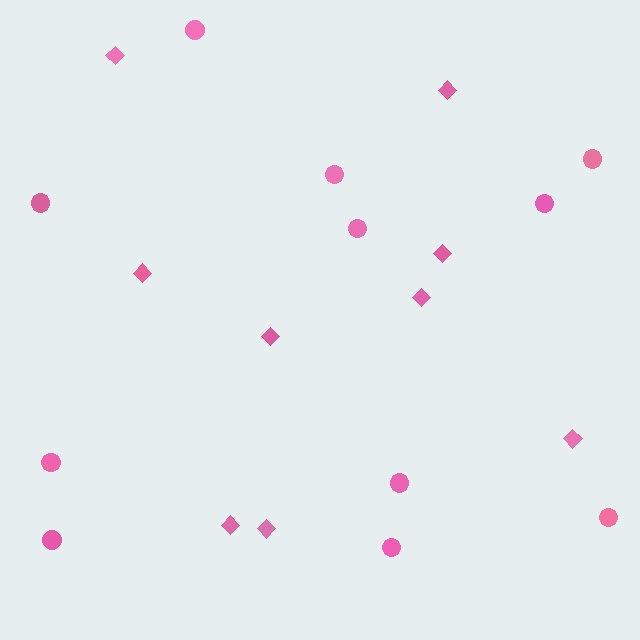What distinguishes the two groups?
There are 2 groups: one group of circles (11) and one group of diamonds (9).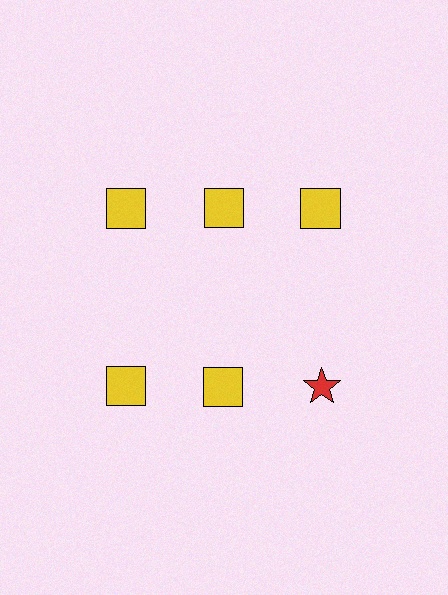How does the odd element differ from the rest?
It differs in both color (red instead of yellow) and shape (star instead of square).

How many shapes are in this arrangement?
There are 6 shapes arranged in a grid pattern.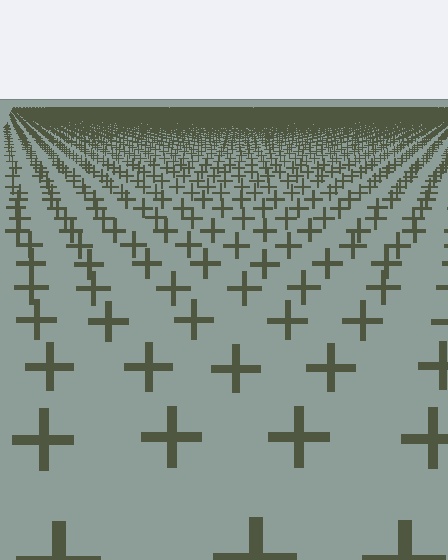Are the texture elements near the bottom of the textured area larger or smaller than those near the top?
Larger. Near the bottom, elements are closer to the viewer and appear at a bigger on-screen size.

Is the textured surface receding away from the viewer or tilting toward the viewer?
The surface is receding away from the viewer. Texture elements get smaller and denser toward the top.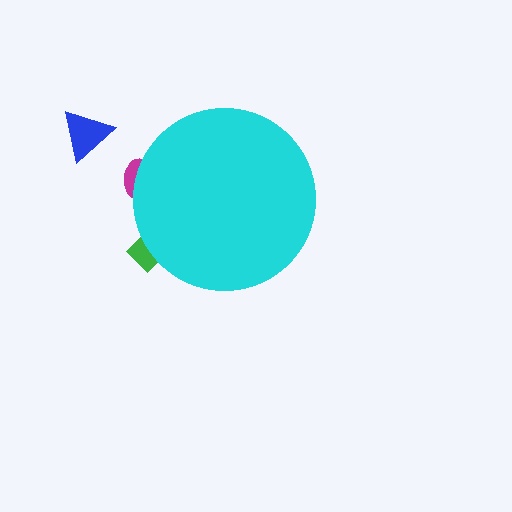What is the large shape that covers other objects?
A cyan circle.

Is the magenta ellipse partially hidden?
Yes, the magenta ellipse is partially hidden behind the cyan circle.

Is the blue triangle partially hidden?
No, the blue triangle is fully visible.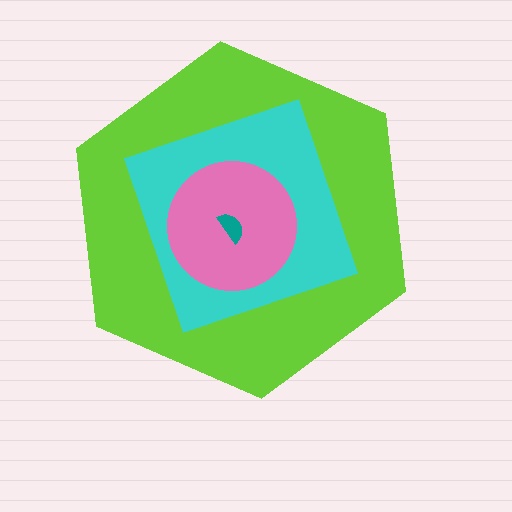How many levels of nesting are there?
4.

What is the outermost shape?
The lime hexagon.